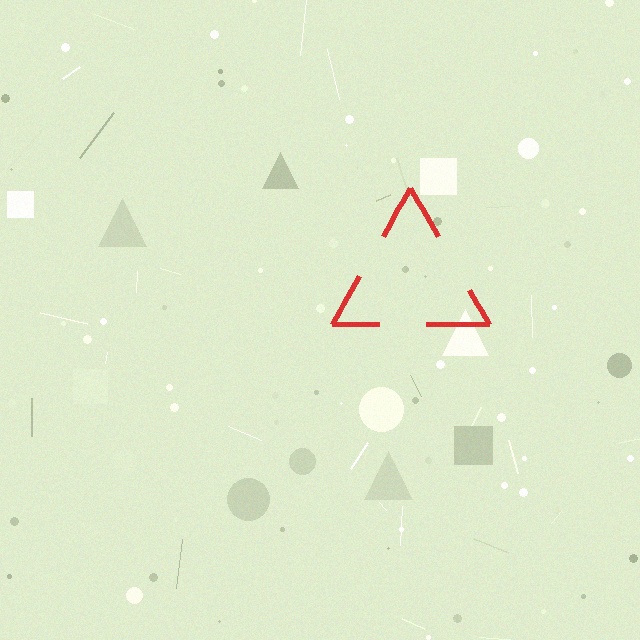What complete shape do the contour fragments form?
The contour fragments form a triangle.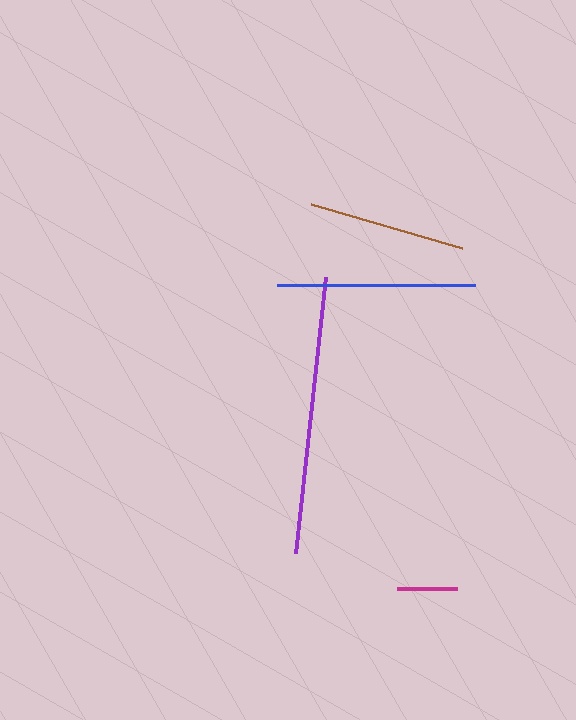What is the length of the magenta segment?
The magenta segment is approximately 60 pixels long.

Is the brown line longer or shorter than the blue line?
The blue line is longer than the brown line.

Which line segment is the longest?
The purple line is the longest at approximately 278 pixels.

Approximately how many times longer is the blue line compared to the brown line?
The blue line is approximately 1.3 times the length of the brown line.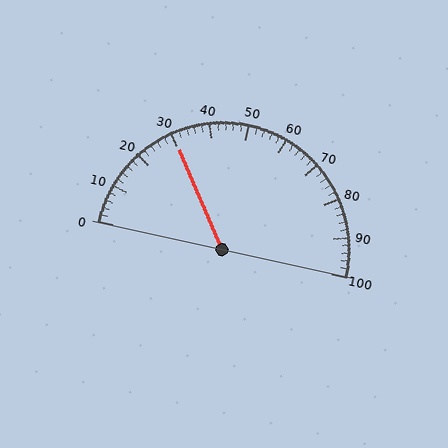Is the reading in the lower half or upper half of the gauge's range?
The reading is in the lower half of the range (0 to 100).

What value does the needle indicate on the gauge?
The needle indicates approximately 30.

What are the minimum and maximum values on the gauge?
The gauge ranges from 0 to 100.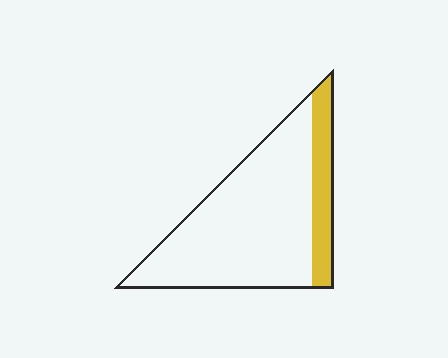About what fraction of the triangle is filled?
About one fifth (1/5).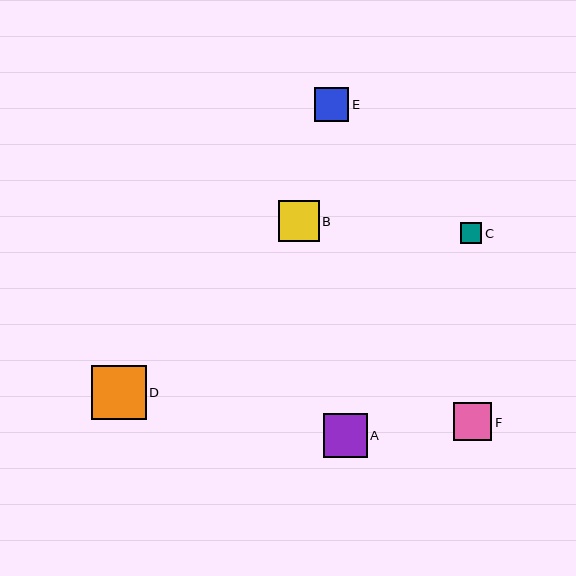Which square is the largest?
Square D is the largest with a size of approximately 54 pixels.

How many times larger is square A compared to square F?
Square A is approximately 1.1 times the size of square F.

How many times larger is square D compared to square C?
Square D is approximately 2.6 times the size of square C.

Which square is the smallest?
Square C is the smallest with a size of approximately 21 pixels.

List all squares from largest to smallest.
From largest to smallest: D, A, B, F, E, C.